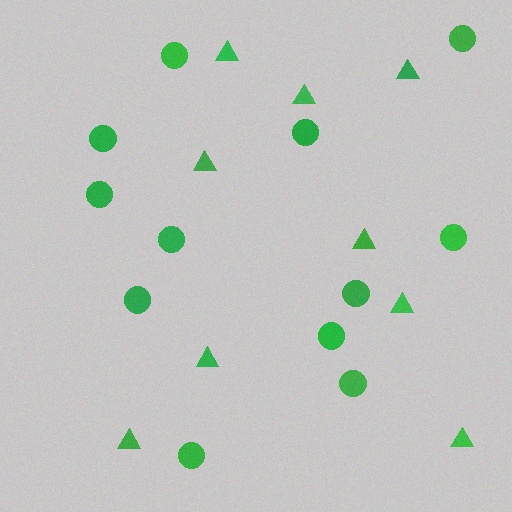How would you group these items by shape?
There are 2 groups: one group of triangles (9) and one group of circles (12).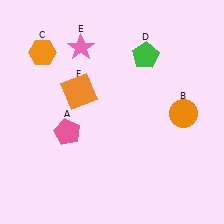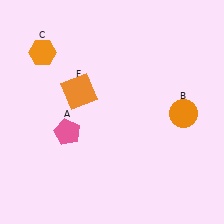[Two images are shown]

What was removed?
The green pentagon (D), the pink star (E) were removed in Image 2.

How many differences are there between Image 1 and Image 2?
There are 2 differences between the two images.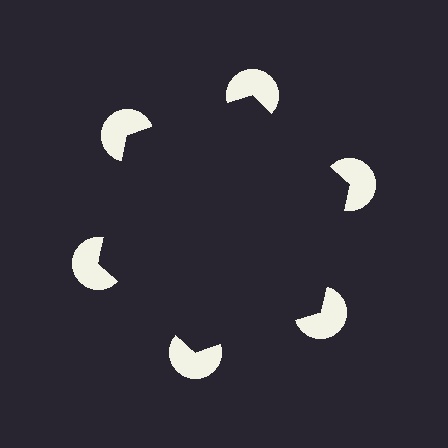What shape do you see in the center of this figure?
An illusory hexagon — its edges are inferred from the aligned wedge cuts in the pac-man discs, not physically drawn.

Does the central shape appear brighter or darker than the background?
It typically appears slightly darker than the background, even though no actual brightness change is drawn.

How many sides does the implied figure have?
6 sides.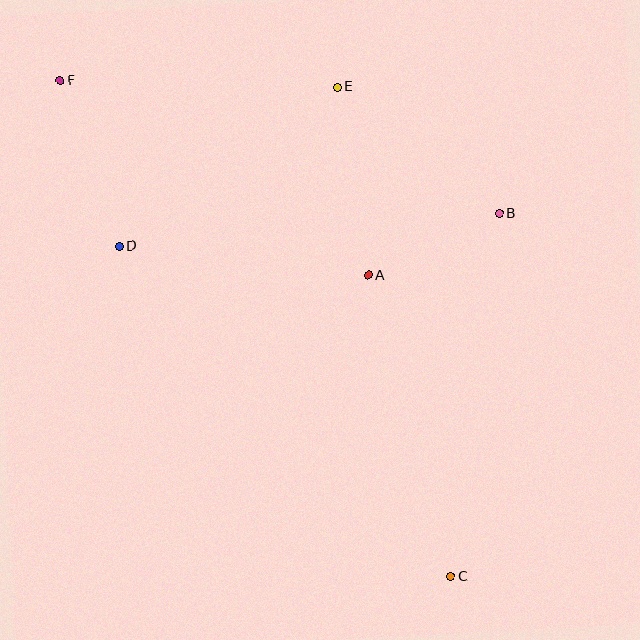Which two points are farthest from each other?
Points C and F are farthest from each other.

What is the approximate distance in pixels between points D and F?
The distance between D and F is approximately 176 pixels.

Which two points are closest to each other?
Points A and B are closest to each other.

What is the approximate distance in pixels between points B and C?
The distance between B and C is approximately 366 pixels.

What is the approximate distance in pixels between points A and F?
The distance between A and F is approximately 364 pixels.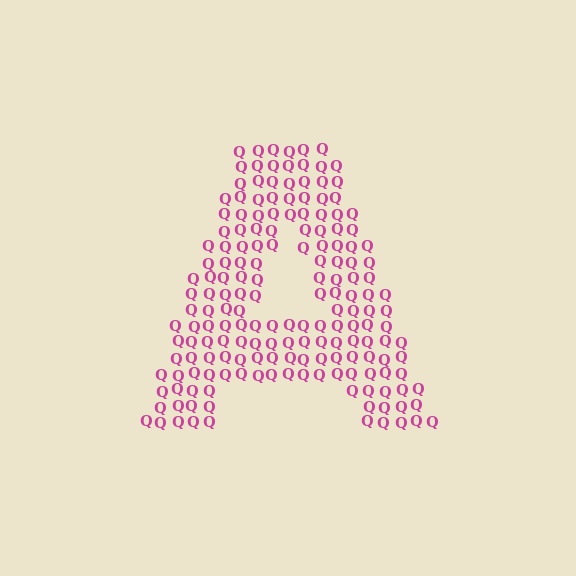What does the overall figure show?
The overall figure shows the letter A.